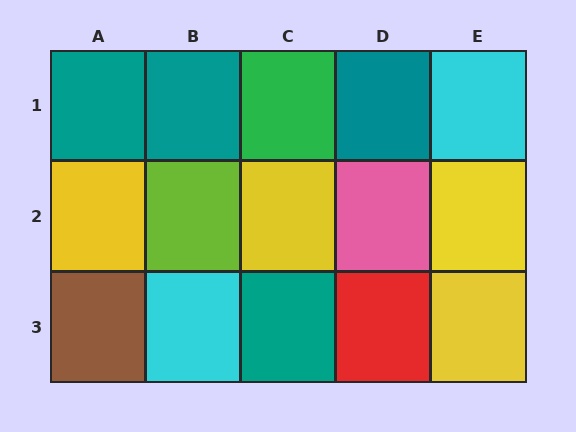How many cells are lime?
1 cell is lime.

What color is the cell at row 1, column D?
Teal.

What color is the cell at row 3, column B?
Cyan.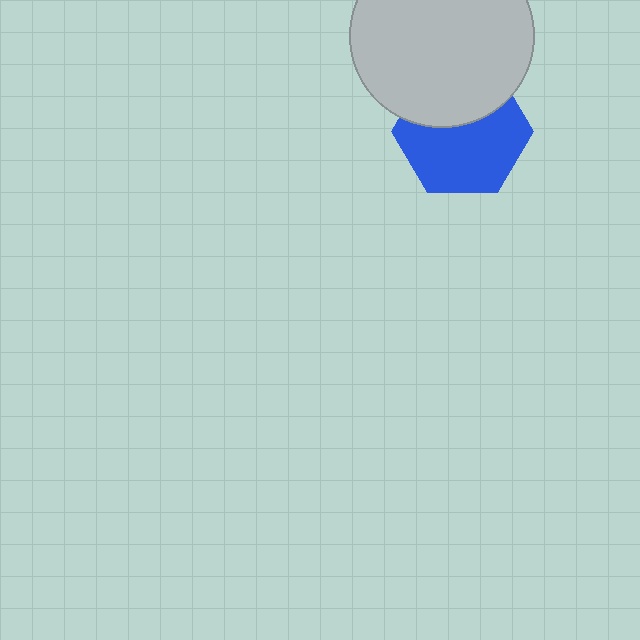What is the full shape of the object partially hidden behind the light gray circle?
The partially hidden object is a blue hexagon.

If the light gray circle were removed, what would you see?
You would see the complete blue hexagon.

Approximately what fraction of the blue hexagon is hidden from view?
Roughly 37% of the blue hexagon is hidden behind the light gray circle.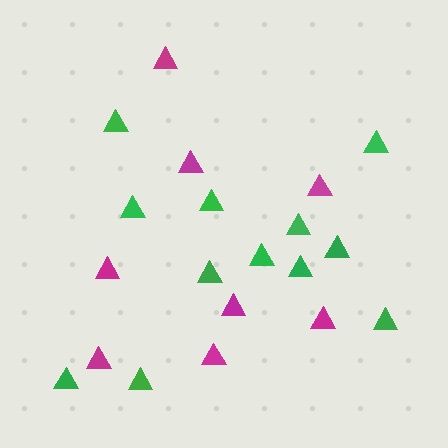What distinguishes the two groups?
There are 2 groups: one group of magenta triangles (8) and one group of green triangles (12).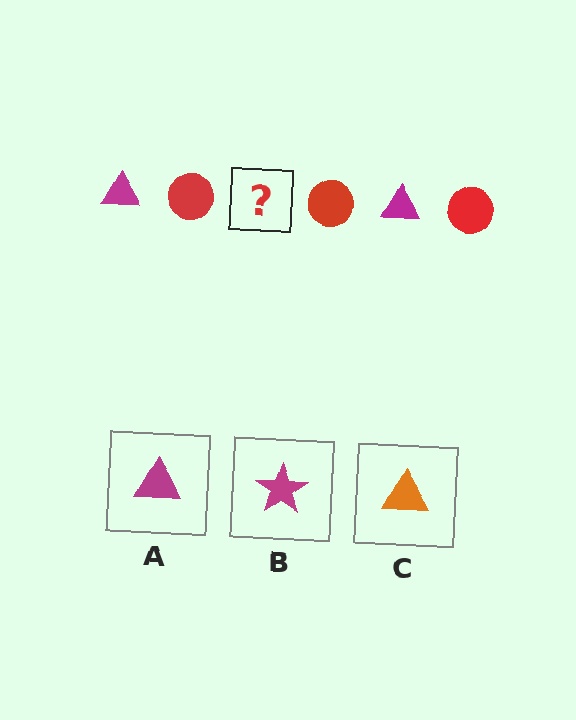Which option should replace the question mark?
Option A.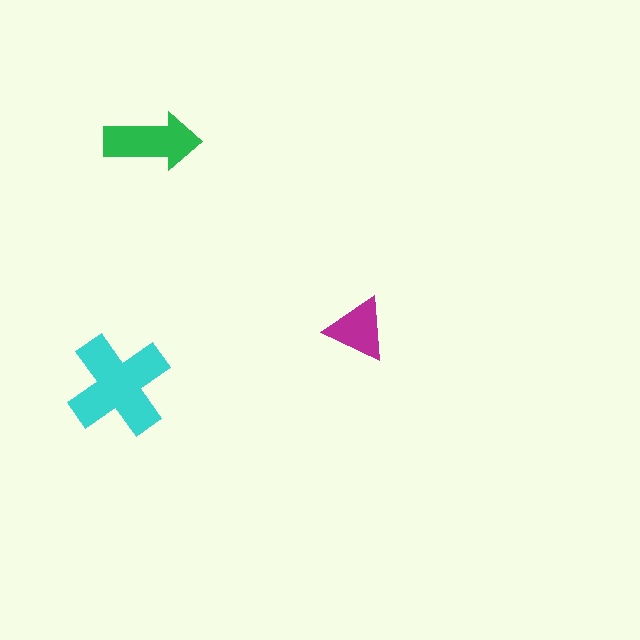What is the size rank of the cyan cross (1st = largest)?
1st.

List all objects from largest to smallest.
The cyan cross, the green arrow, the magenta triangle.